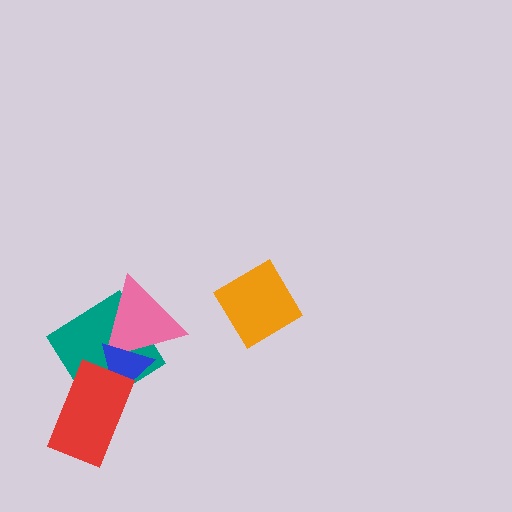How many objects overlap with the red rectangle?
2 objects overlap with the red rectangle.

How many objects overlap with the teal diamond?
3 objects overlap with the teal diamond.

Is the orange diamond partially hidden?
No, no other shape covers it.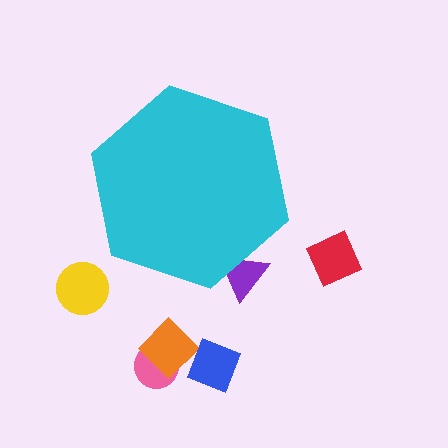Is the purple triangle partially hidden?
Yes, the purple triangle is partially hidden behind the cyan hexagon.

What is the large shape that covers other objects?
A cyan hexagon.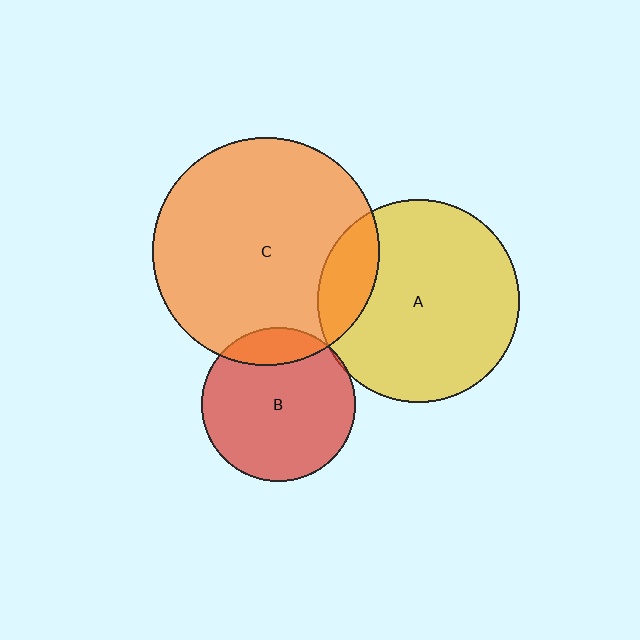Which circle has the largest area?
Circle C (orange).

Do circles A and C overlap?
Yes.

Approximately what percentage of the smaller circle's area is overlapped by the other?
Approximately 15%.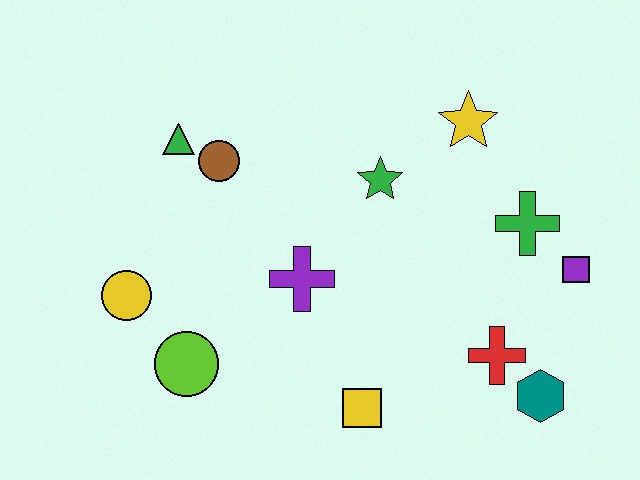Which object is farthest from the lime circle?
The purple square is farthest from the lime circle.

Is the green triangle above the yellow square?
Yes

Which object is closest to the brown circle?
The green triangle is closest to the brown circle.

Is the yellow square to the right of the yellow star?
No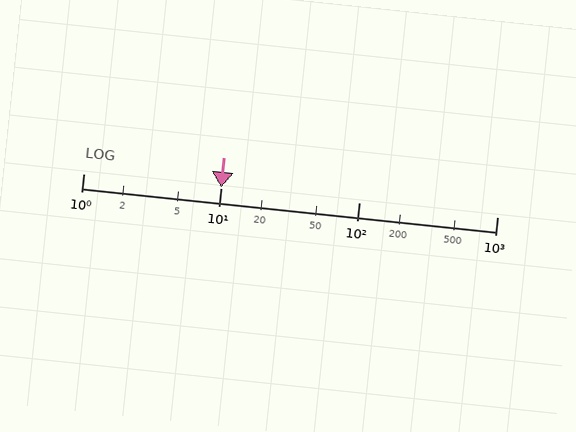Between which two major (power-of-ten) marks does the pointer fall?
The pointer is between 10 and 100.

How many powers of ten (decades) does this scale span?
The scale spans 3 decades, from 1 to 1000.